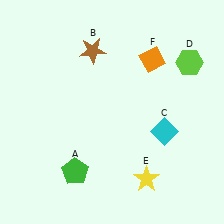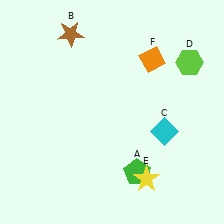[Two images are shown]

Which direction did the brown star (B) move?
The brown star (B) moved left.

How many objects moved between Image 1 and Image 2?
2 objects moved between the two images.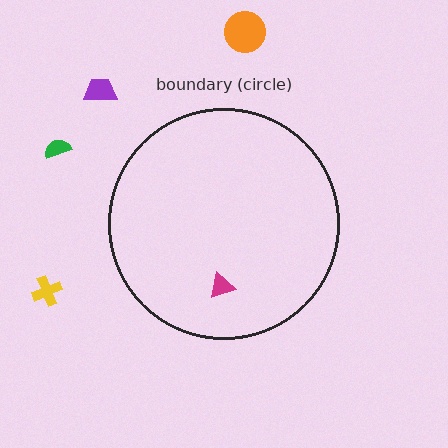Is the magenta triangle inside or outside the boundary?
Inside.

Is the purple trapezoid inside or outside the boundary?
Outside.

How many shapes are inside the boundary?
1 inside, 4 outside.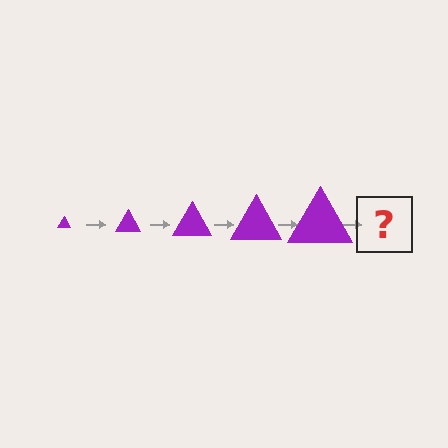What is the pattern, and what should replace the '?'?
The pattern is that the triangle gets progressively larger each step. The '?' should be a purple triangle, larger than the previous one.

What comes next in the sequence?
The next element should be a purple triangle, larger than the previous one.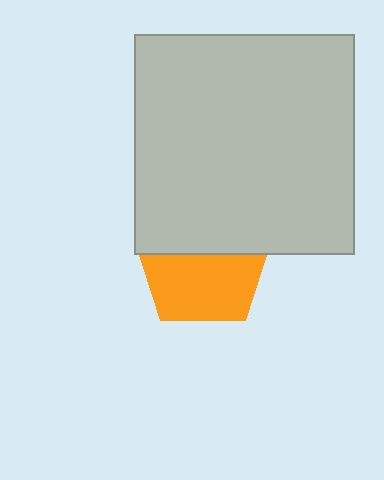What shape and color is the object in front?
The object in front is a light gray square.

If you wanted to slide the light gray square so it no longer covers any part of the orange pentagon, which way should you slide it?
Slide it up — that is the most direct way to separate the two shapes.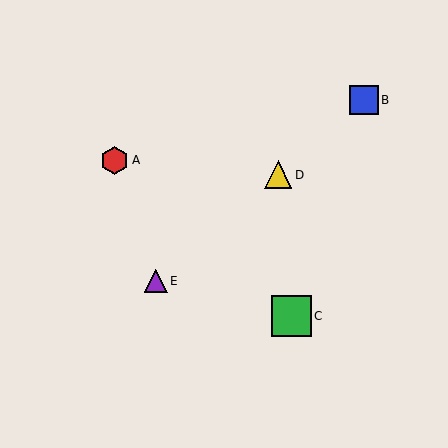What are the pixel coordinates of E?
Object E is at (156, 281).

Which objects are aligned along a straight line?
Objects B, D, E are aligned along a straight line.